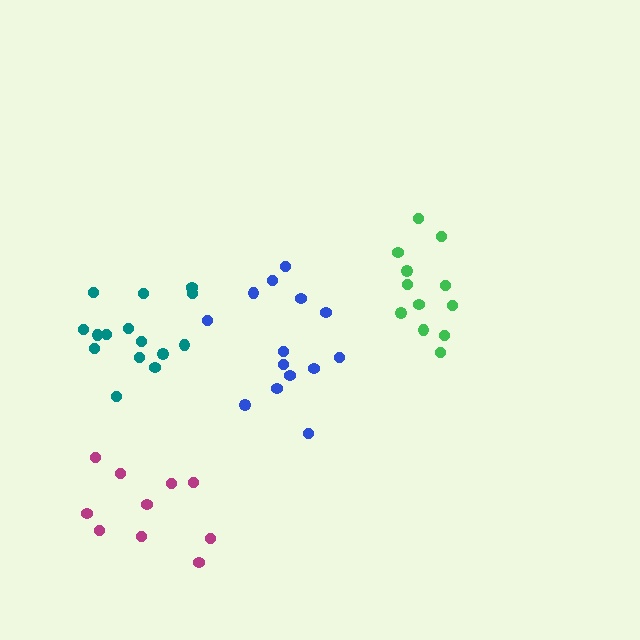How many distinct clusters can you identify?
There are 4 distinct clusters.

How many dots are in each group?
Group 1: 12 dots, Group 2: 15 dots, Group 3: 10 dots, Group 4: 14 dots (51 total).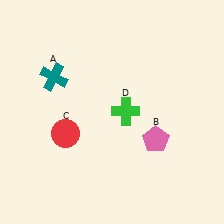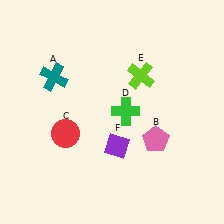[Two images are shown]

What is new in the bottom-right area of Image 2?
A purple diamond (F) was added in the bottom-right area of Image 2.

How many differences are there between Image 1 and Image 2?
There are 2 differences between the two images.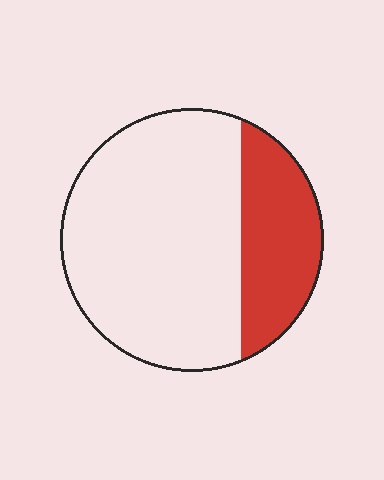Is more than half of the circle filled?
No.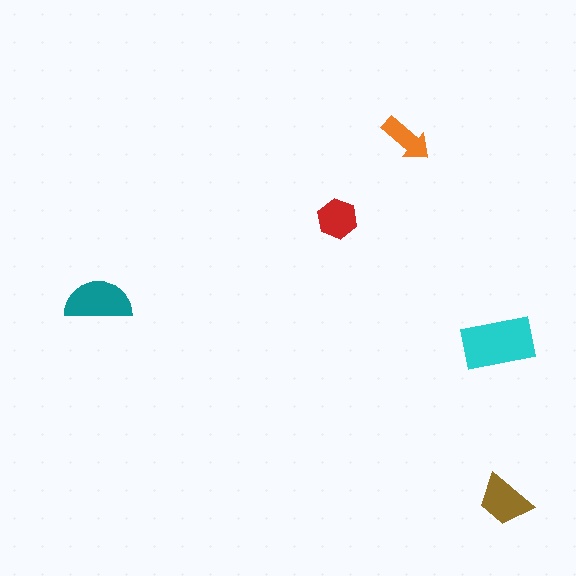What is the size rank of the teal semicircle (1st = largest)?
2nd.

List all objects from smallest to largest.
The orange arrow, the red hexagon, the brown trapezoid, the teal semicircle, the cyan rectangle.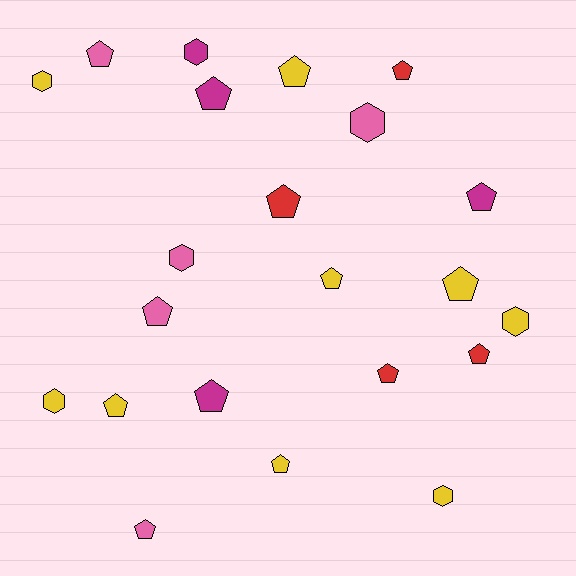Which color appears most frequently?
Yellow, with 9 objects.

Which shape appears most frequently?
Pentagon, with 15 objects.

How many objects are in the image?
There are 22 objects.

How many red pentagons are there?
There are 4 red pentagons.